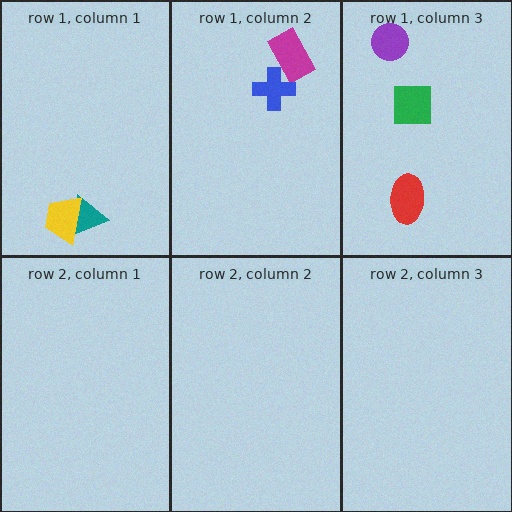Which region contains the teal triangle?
The row 1, column 1 region.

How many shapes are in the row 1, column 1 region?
2.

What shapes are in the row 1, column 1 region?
The teal triangle, the yellow trapezoid.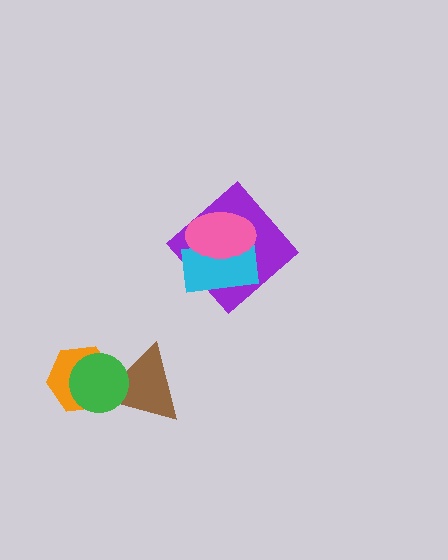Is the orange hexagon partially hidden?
Yes, it is partially covered by another shape.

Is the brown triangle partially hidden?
Yes, it is partially covered by another shape.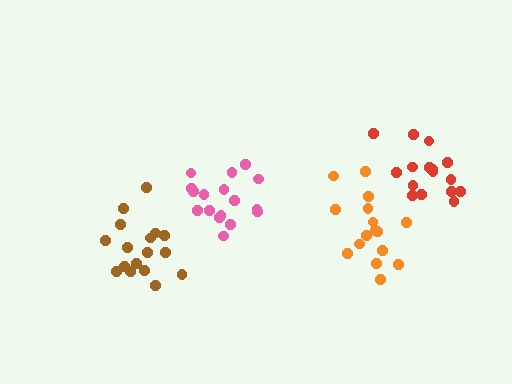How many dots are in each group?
Group 1: 16 dots, Group 2: 17 dots, Group 3: 17 dots, Group 4: 16 dots (66 total).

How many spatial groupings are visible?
There are 4 spatial groupings.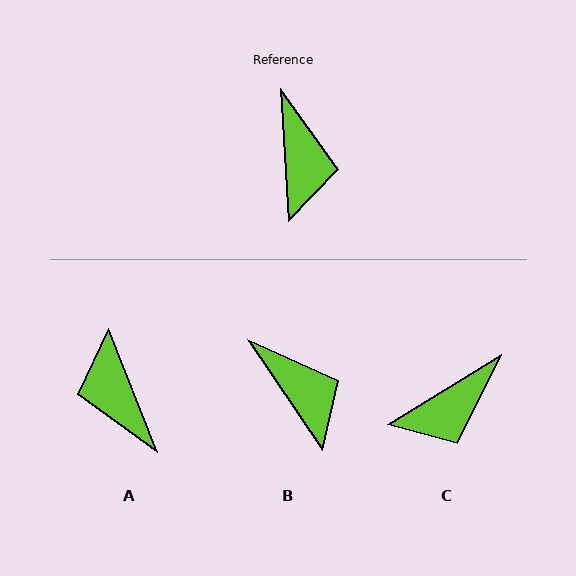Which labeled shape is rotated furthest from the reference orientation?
A, about 162 degrees away.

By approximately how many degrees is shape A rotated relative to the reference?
Approximately 162 degrees clockwise.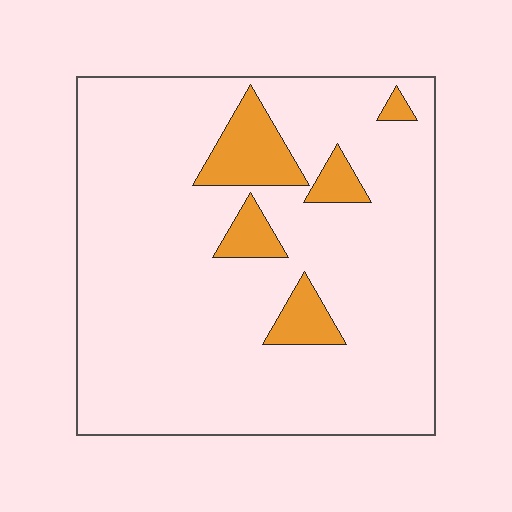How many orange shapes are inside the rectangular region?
5.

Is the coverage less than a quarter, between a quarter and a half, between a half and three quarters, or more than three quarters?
Less than a quarter.